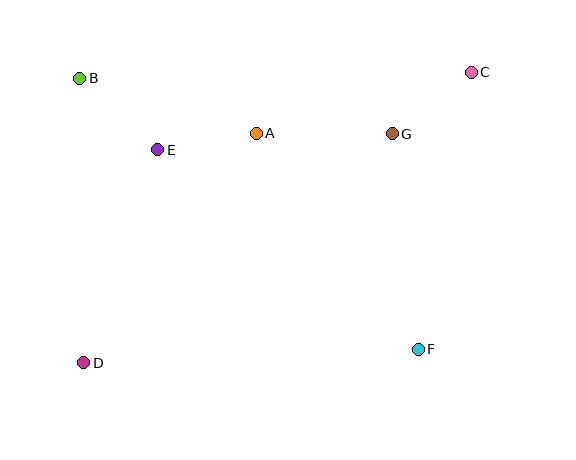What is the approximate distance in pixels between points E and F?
The distance between E and F is approximately 328 pixels.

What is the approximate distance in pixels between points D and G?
The distance between D and G is approximately 385 pixels.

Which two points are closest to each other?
Points A and E are closest to each other.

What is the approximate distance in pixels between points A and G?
The distance between A and G is approximately 136 pixels.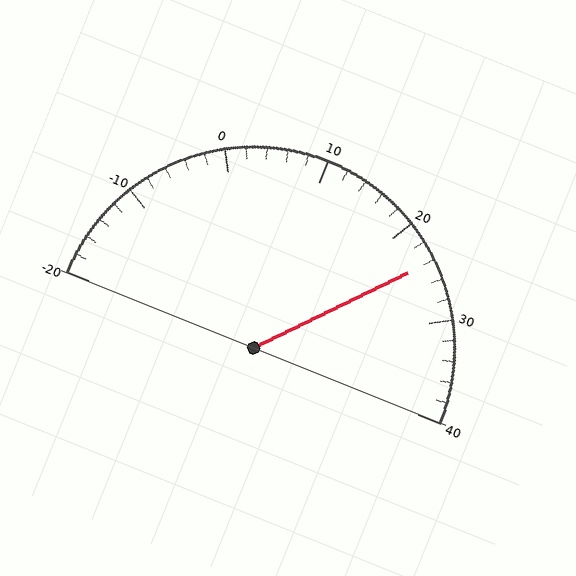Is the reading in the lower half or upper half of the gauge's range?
The reading is in the upper half of the range (-20 to 40).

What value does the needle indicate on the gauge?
The needle indicates approximately 24.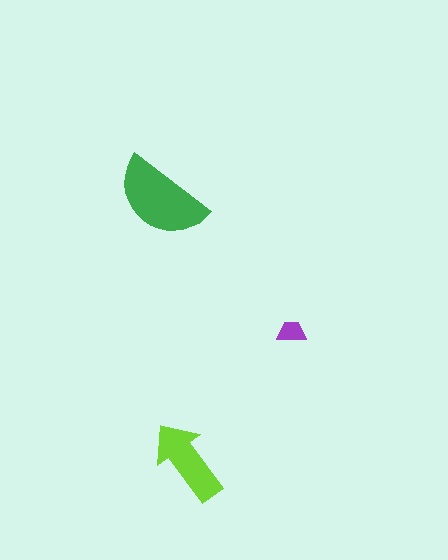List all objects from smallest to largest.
The purple trapezoid, the lime arrow, the green semicircle.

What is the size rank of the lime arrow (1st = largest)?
2nd.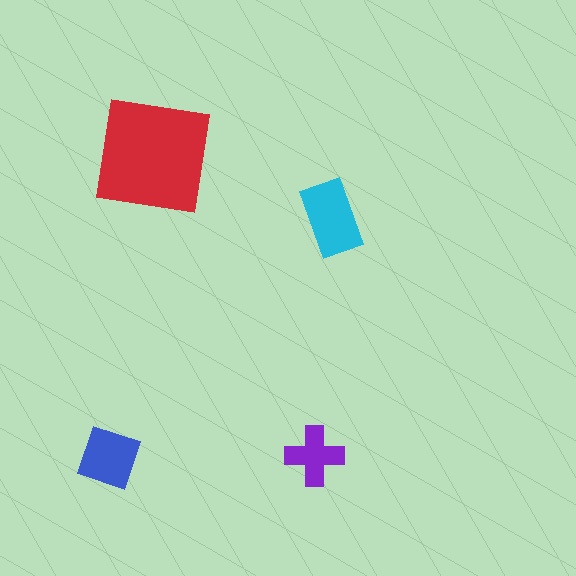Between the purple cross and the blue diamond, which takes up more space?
The blue diamond.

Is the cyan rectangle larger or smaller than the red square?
Smaller.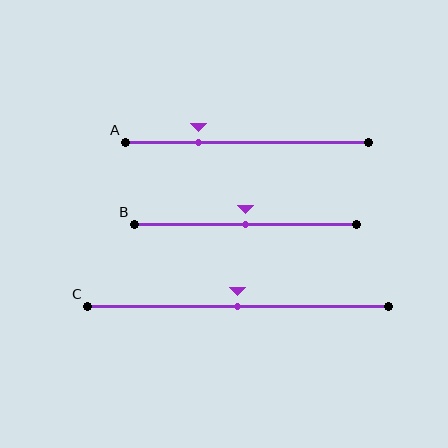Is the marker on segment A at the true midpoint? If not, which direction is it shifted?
No, the marker on segment A is shifted to the left by about 20% of the segment length.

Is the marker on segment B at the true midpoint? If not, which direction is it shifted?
Yes, the marker on segment B is at the true midpoint.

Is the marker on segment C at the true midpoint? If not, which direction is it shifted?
Yes, the marker on segment C is at the true midpoint.